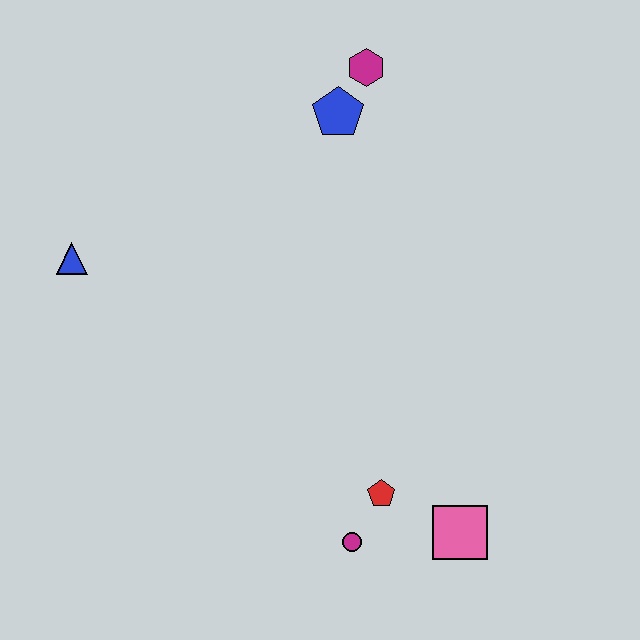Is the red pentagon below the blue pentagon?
Yes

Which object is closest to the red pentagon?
The magenta circle is closest to the red pentagon.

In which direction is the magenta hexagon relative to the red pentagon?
The magenta hexagon is above the red pentagon.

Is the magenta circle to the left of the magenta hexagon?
Yes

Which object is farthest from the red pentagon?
The magenta hexagon is farthest from the red pentagon.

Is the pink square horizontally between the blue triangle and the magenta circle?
No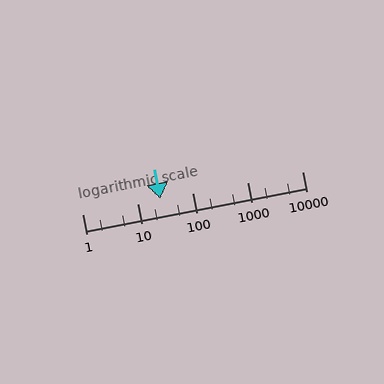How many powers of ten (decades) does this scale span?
The scale spans 4 decades, from 1 to 10000.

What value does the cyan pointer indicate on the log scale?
The pointer indicates approximately 26.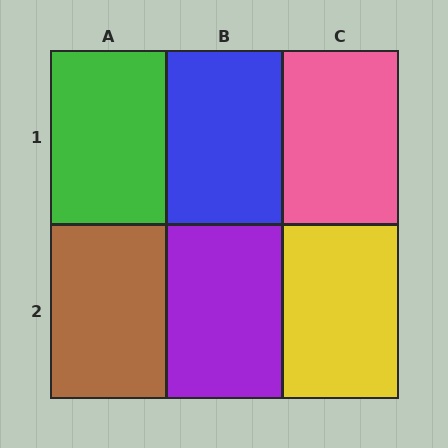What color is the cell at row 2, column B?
Purple.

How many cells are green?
1 cell is green.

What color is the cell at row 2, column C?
Yellow.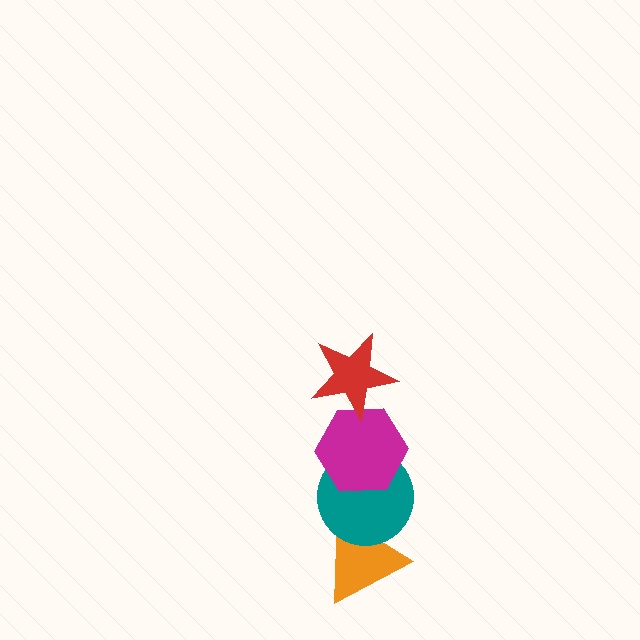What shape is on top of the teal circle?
The magenta hexagon is on top of the teal circle.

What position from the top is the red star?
The red star is 1st from the top.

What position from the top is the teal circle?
The teal circle is 3rd from the top.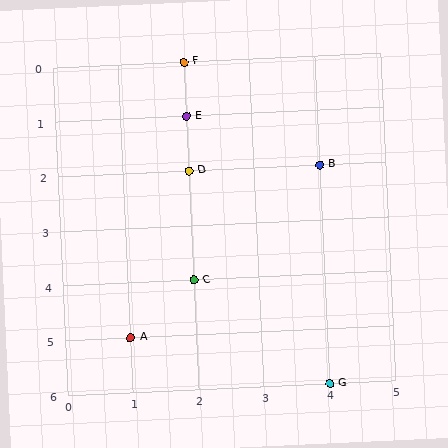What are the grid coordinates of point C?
Point C is at grid coordinates (2, 4).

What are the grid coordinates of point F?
Point F is at grid coordinates (2, 0).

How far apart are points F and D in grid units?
Points F and D are 2 rows apart.